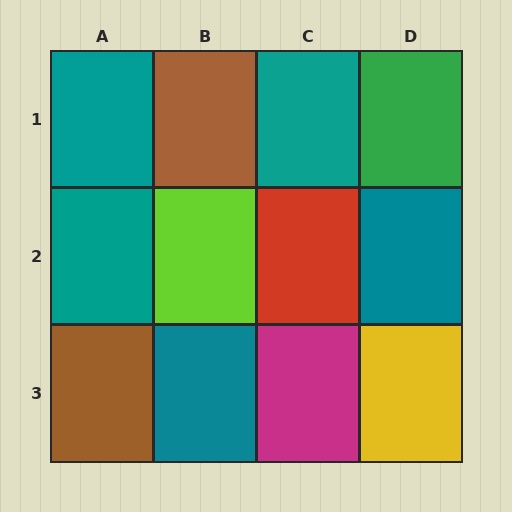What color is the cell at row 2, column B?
Lime.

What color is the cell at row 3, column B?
Teal.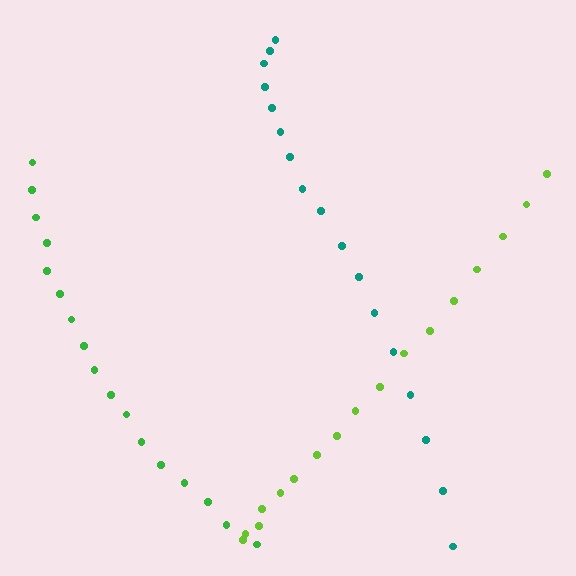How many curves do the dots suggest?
There are 3 distinct paths.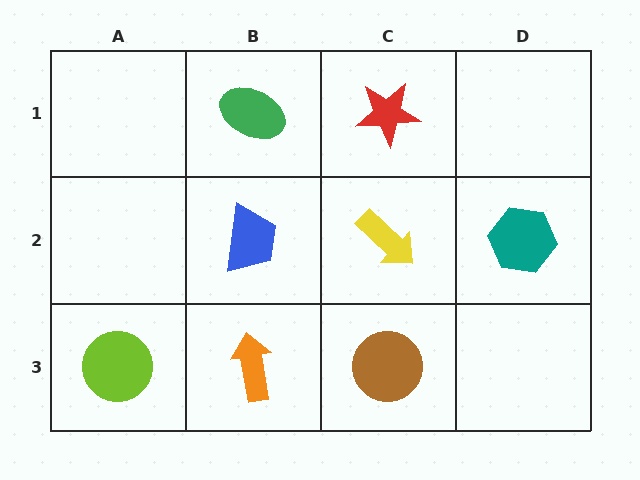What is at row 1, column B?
A green ellipse.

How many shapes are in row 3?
3 shapes.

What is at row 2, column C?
A yellow arrow.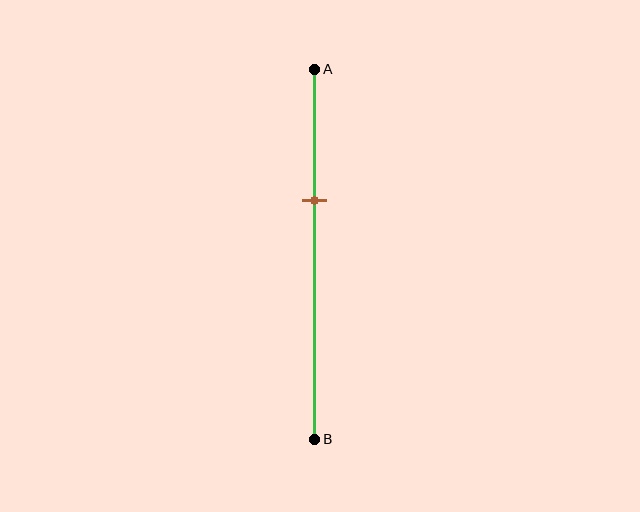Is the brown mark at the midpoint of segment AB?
No, the mark is at about 35% from A, not at the 50% midpoint.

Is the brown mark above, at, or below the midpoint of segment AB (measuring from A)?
The brown mark is above the midpoint of segment AB.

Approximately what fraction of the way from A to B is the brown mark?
The brown mark is approximately 35% of the way from A to B.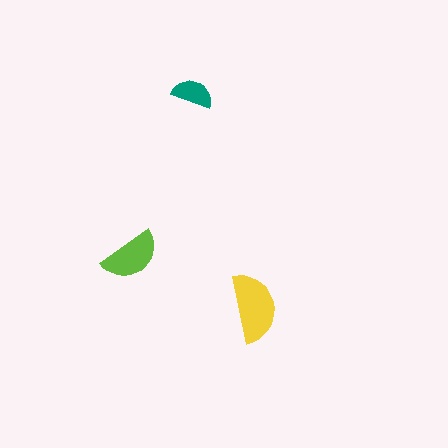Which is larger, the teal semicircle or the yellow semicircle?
The yellow one.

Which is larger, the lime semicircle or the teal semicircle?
The lime one.